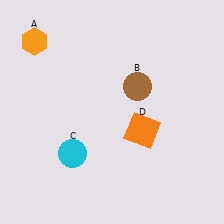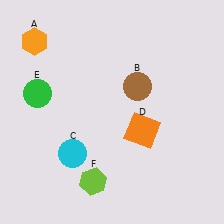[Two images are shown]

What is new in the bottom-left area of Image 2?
A lime hexagon (F) was added in the bottom-left area of Image 2.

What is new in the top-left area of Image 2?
A green circle (E) was added in the top-left area of Image 2.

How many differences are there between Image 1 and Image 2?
There are 2 differences between the two images.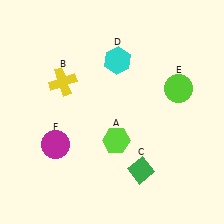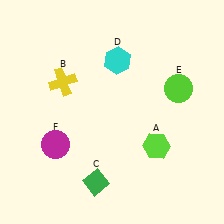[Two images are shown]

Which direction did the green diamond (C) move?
The green diamond (C) moved left.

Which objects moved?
The objects that moved are: the lime hexagon (A), the green diamond (C).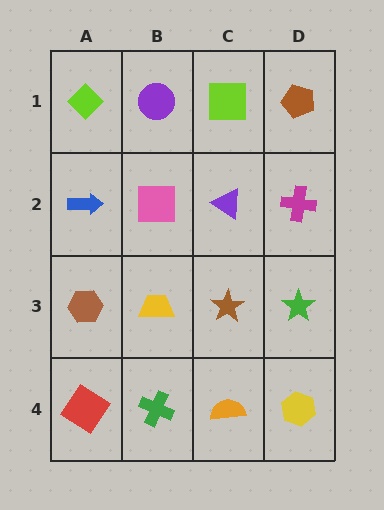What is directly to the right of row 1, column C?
A brown pentagon.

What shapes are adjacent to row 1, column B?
A pink square (row 2, column B), a lime diamond (row 1, column A), a lime square (row 1, column C).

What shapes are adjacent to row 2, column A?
A lime diamond (row 1, column A), a brown hexagon (row 3, column A), a pink square (row 2, column B).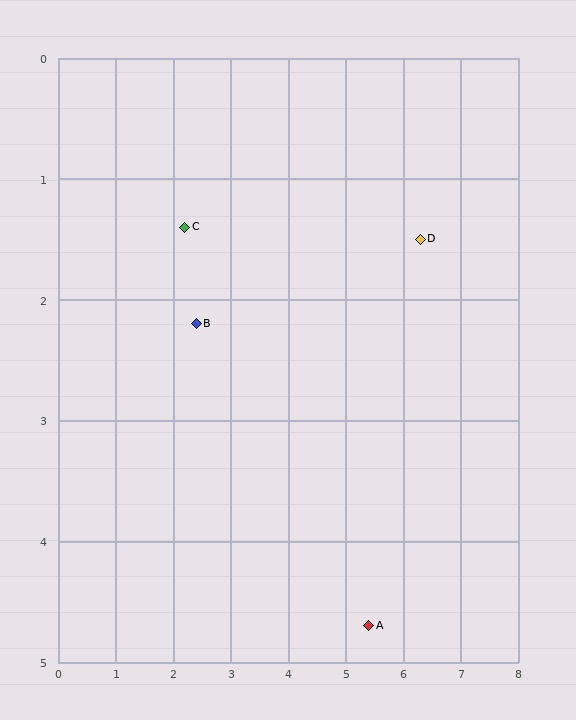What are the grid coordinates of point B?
Point B is at approximately (2.4, 2.2).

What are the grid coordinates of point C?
Point C is at approximately (2.2, 1.4).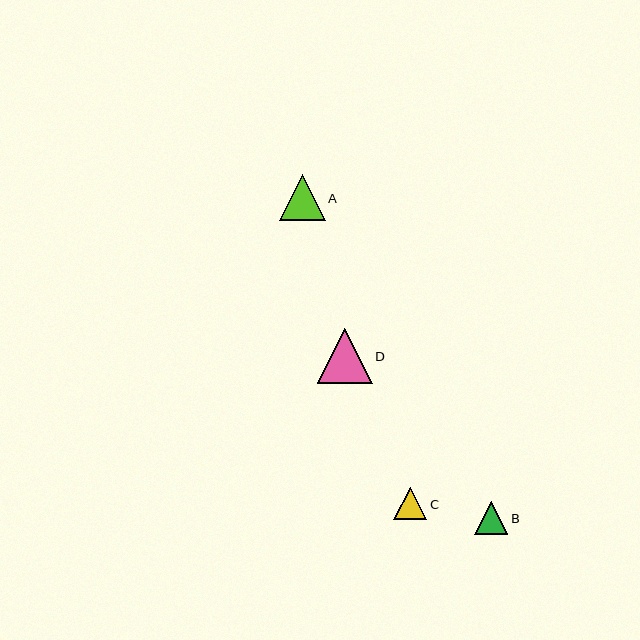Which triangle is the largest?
Triangle D is the largest with a size of approximately 55 pixels.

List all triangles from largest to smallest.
From largest to smallest: D, A, B, C.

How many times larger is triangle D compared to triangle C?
Triangle D is approximately 1.7 times the size of triangle C.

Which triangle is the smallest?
Triangle C is the smallest with a size of approximately 33 pixels.